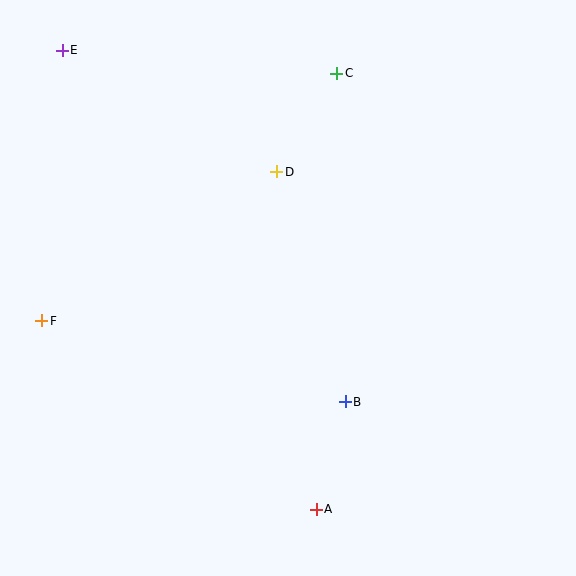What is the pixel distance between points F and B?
The distance between F and B is 314 pixels.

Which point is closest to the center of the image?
Point D at (277, 172) is closest to the center.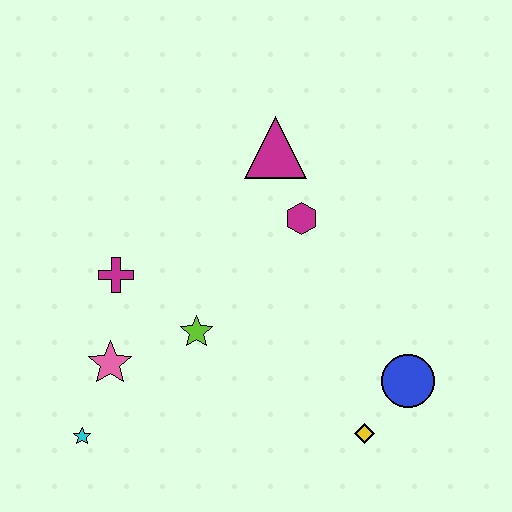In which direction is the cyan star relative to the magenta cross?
The cyan star is below the magenta cross.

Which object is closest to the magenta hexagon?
The magenta triangle is closest to the magenta hexagon.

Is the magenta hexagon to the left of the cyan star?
No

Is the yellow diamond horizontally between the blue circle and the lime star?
Yes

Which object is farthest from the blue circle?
The cyan star is farthest from the blue circle.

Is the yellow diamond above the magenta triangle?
No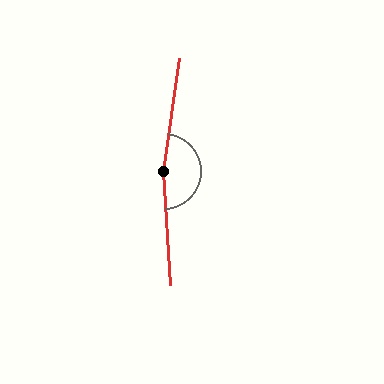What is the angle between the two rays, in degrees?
Approximately 169 degrees.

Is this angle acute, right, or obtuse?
It is obtuse.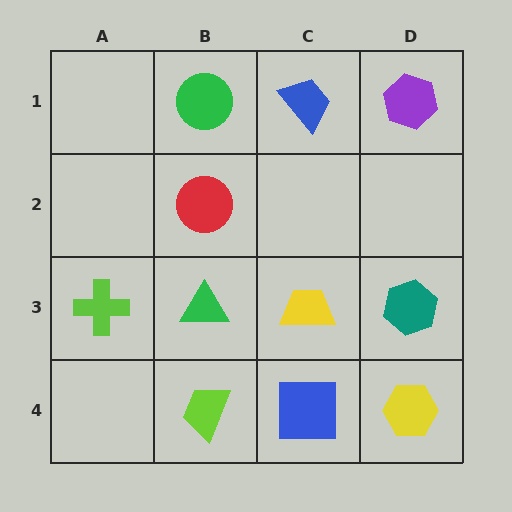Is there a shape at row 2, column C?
No, that cell is empty.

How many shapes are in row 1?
3 shapes.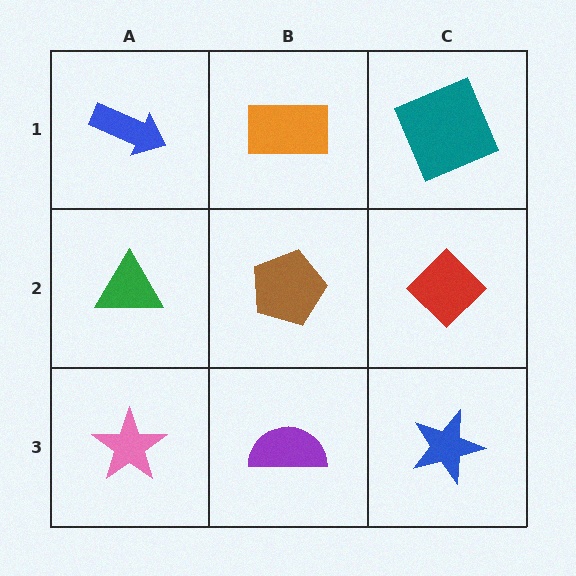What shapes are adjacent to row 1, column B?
A brown pentagon (row 2, column B), a blue arrow (row 1, column A), a teal square (row 1, column C).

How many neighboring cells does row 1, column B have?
3.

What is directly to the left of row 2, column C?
A brown pentagon.